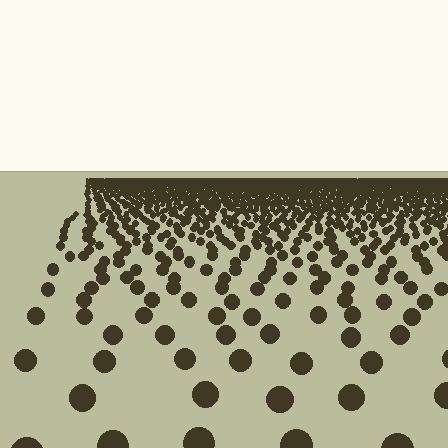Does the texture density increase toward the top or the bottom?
Density increases toward the top.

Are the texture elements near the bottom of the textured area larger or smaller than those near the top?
Larger. Near the bottom, elements are closer to the viewer and appear at a bigger on-screen size.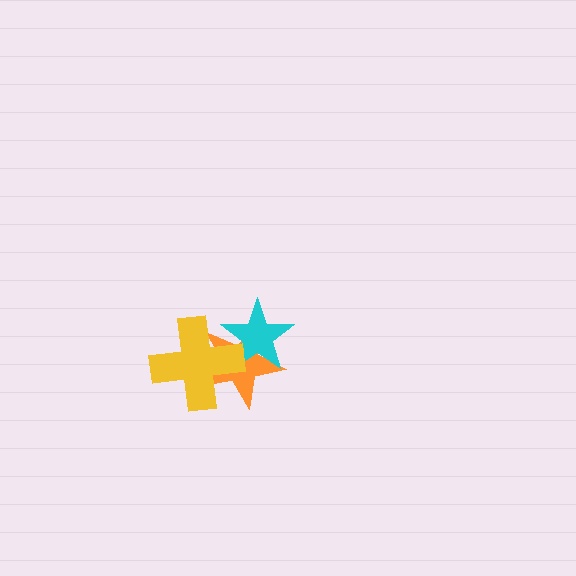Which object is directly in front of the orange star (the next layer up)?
The cyan star is directly in front of the orange star.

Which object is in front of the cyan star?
The yellow cross is in front of the cyan star.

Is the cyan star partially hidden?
Yes, it is partially covered by another shape.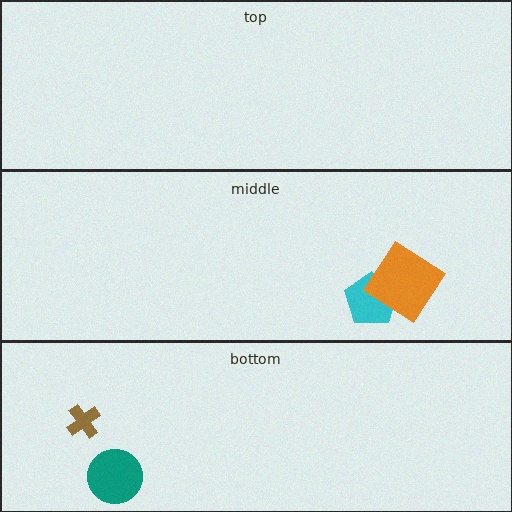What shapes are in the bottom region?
The teal circle, the brown cross.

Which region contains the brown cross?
The bottom region.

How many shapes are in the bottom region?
2.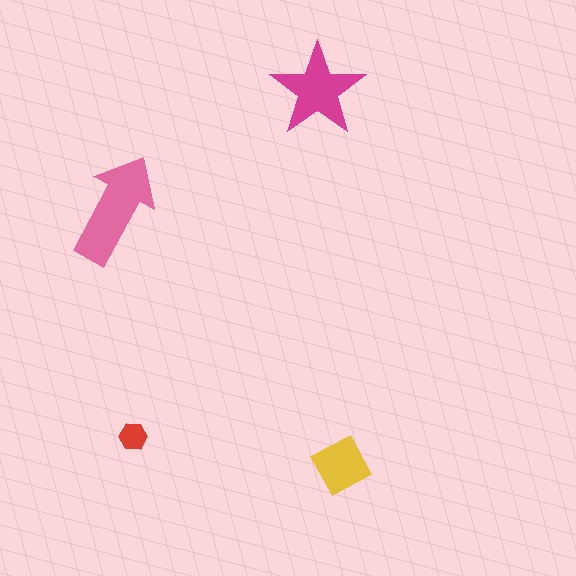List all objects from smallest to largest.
The red hexagon, the yellow diamond, the magenta star, the pink arrow.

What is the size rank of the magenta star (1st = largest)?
2nd.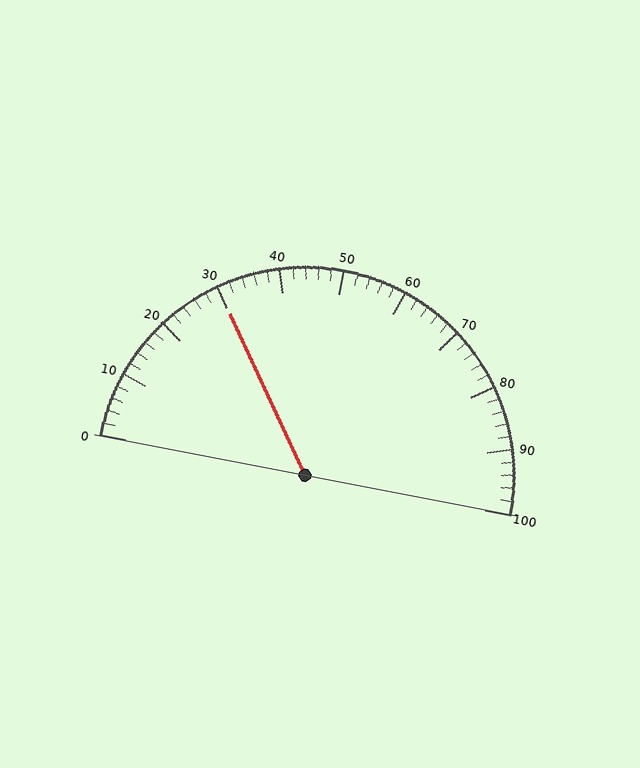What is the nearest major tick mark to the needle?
The nearest major tick mark is 30.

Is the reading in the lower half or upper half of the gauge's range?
The reading is in the lower half of the range (0 to 100).